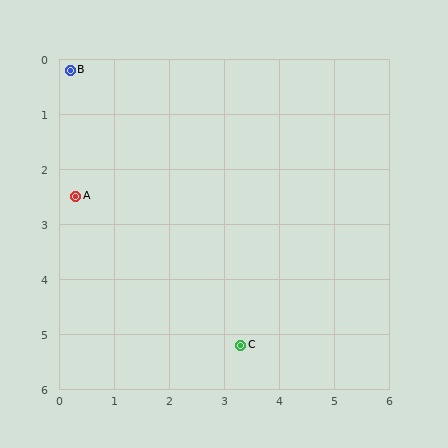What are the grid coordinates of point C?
Point C is at approximately (3.3, 5.2).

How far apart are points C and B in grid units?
Points C and B are about 5.9 grid units apart.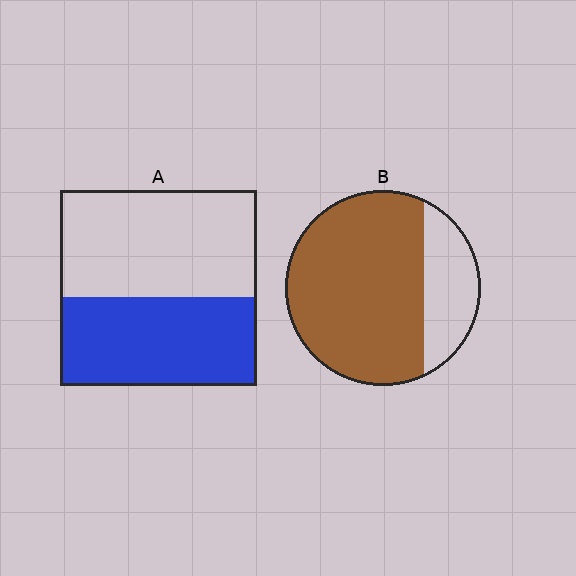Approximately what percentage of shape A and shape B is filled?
A is approximately 45% and B is approximately 75%.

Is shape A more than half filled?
No.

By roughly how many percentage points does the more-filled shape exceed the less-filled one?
By roughly 30 percentage points (B over A).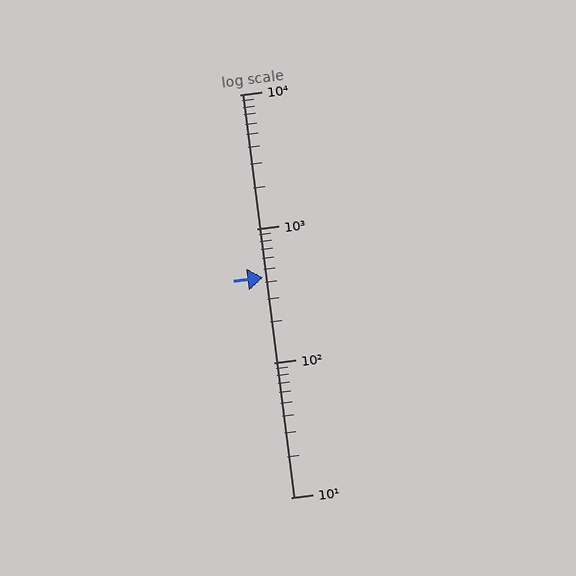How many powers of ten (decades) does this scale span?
The scale spans 3 decades, from 10 to 10000.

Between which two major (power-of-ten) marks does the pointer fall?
The pointer is between 100 and 1000.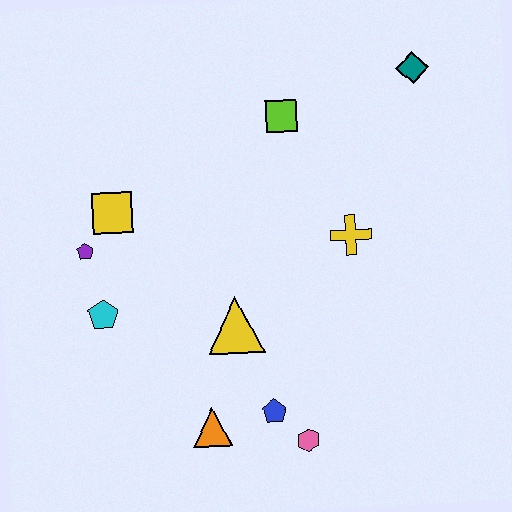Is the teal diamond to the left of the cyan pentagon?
No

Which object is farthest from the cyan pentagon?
The teal diamond is farthest from the cyan pentagon.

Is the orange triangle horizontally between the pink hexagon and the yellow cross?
No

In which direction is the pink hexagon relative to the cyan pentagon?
The pink hexagon is to the right of the cyan pentagon.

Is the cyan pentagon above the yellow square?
No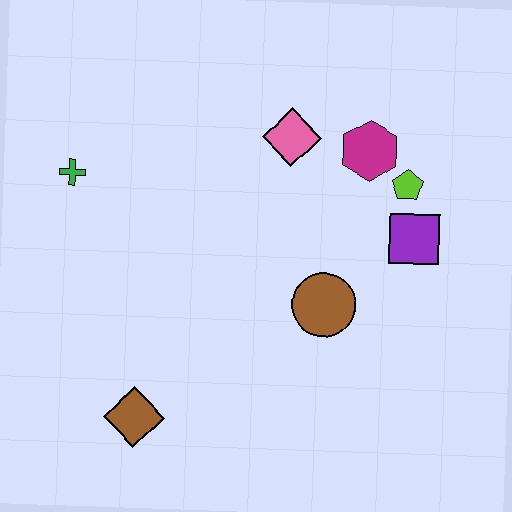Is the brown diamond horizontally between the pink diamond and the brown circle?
No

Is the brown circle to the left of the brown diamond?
No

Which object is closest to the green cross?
The pink diamond is closest to the green cross.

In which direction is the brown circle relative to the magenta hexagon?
The brown circle is below the magenta hexagon.